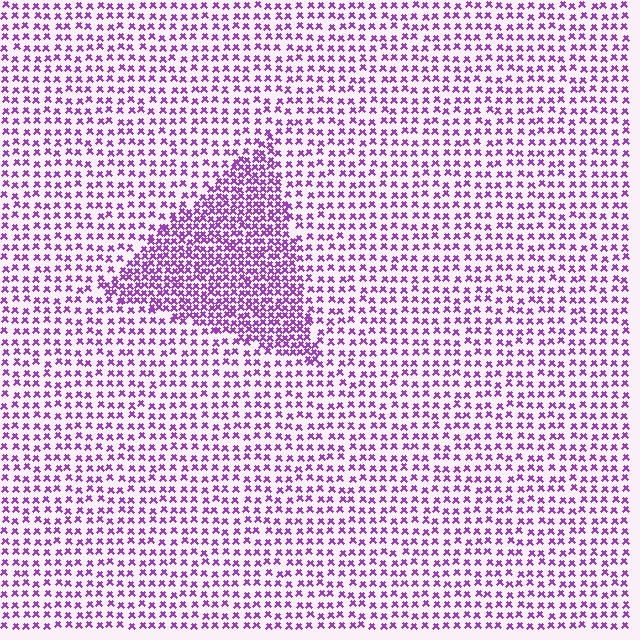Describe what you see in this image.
The image contains small purple elements arranged at two different densities. A triangle-shaped region is visible where the elements are more densely packed than the surrounding area.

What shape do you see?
I see a triangle.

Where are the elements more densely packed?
The elements are more densely packed inside the triangle boundary.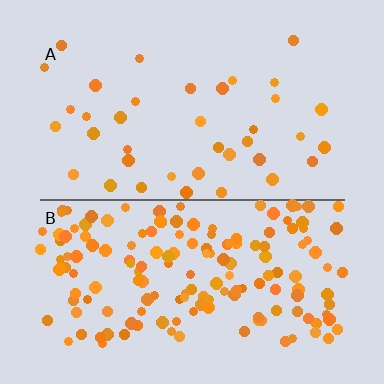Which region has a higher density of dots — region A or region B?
B (the bottom).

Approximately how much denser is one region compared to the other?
Approximately 4.2× — region B over region A.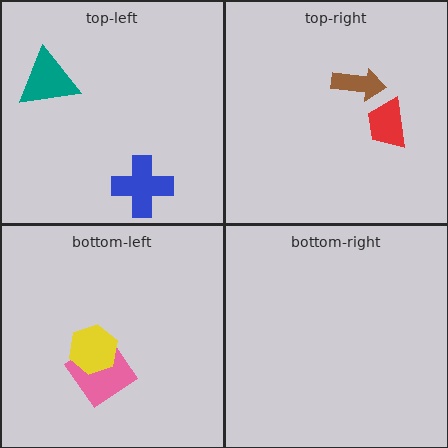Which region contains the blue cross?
The top-left region.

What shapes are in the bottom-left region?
The pink diamond, the yellow hexagon.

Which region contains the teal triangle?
The top-left region.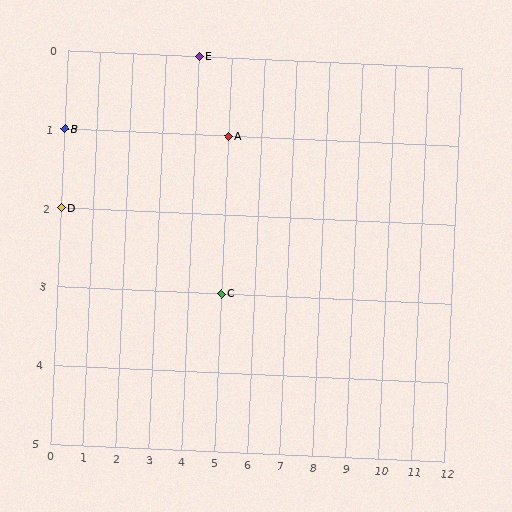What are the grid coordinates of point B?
Point B is at grid coordinates (0, 1).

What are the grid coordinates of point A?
Point A is at grid coordinates (5, 1).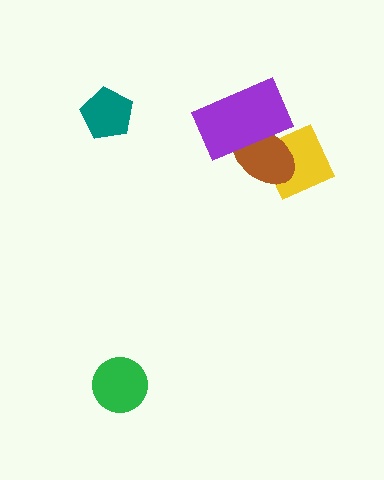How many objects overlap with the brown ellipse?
2 objects overlap with the brown ellipse.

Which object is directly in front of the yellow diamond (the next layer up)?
The brown ellipse is directly in front of the yellow diamond.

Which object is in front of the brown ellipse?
The purple rectangle is in front of the brown ellipse.